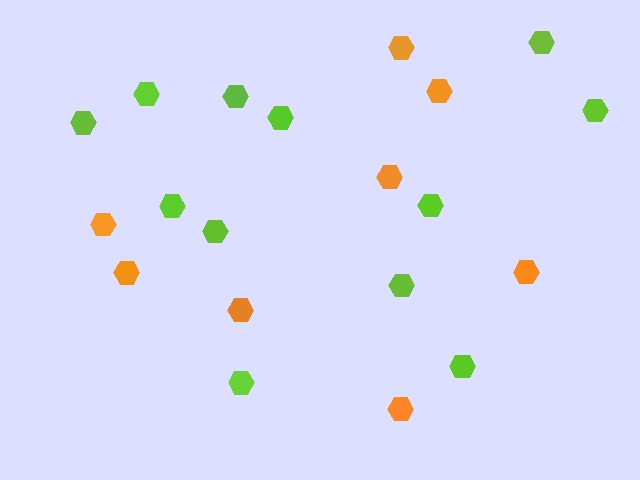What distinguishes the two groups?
There are 2 groups: one group of orange hexagons (8) and one group of lime hexagons (12).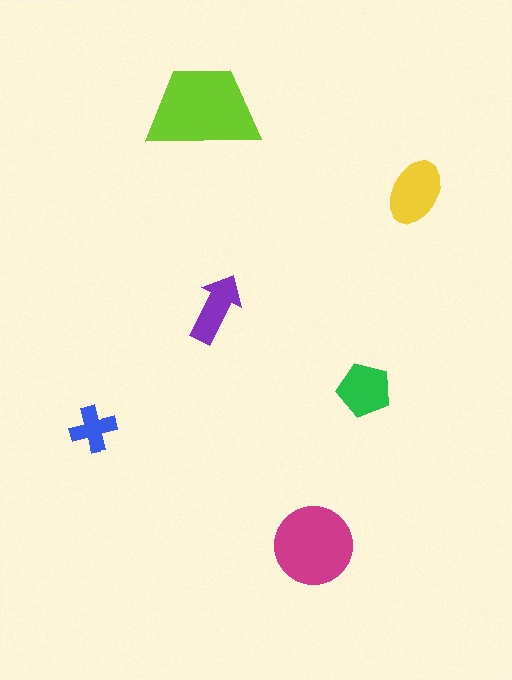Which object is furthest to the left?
The blue cross is leftmost.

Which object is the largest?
The lime trapezoid.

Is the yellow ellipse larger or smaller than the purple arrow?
Larger.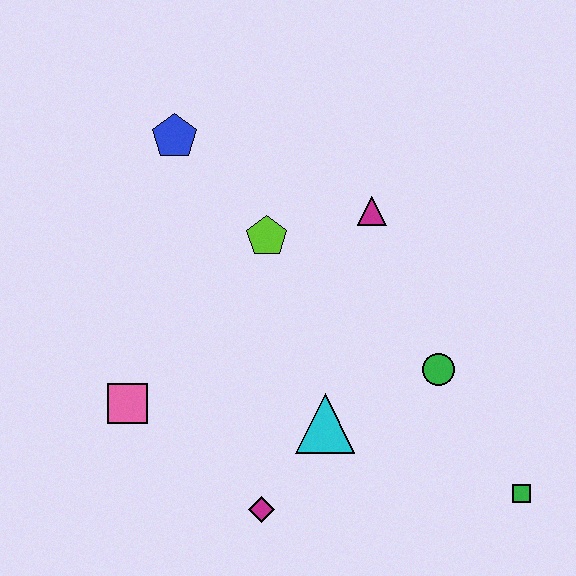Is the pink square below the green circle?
Yes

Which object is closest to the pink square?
The magenta diamond is closest to the pink square.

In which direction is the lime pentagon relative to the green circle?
The lime pentagon is to the left of the green circle.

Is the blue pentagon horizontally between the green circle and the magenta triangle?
No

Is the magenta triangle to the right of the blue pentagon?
Yes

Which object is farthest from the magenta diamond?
The blue pentagon is farthest from the magenta diamond.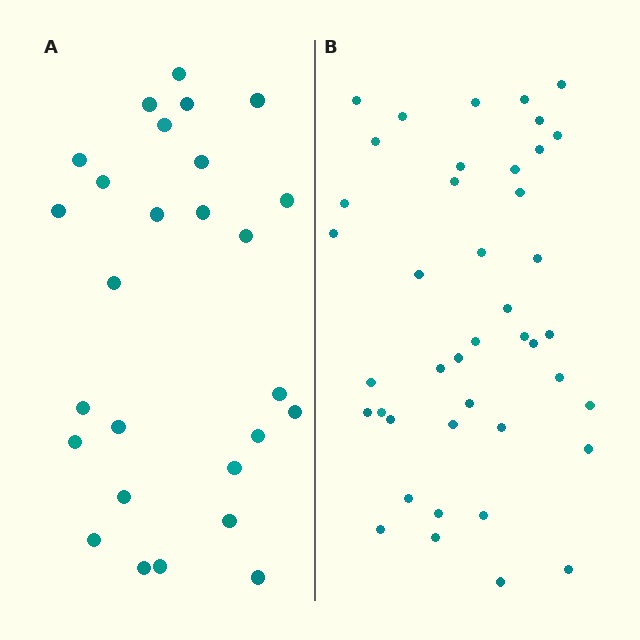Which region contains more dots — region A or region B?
Region B (the right region) has more dots.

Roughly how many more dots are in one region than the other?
Region B has approximately 15 more dots than region A.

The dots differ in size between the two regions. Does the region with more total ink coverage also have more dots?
No. Region A has more total ink coverage because its dots are larger, but region B actually contains more individual dots. Total area can be misleading — the number of items is what matters here.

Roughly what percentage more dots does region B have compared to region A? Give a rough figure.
About 55% more.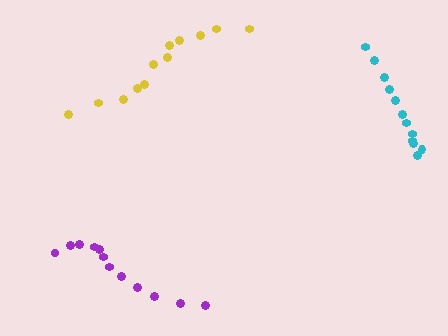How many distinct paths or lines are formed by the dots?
There are 3 distinct paths.